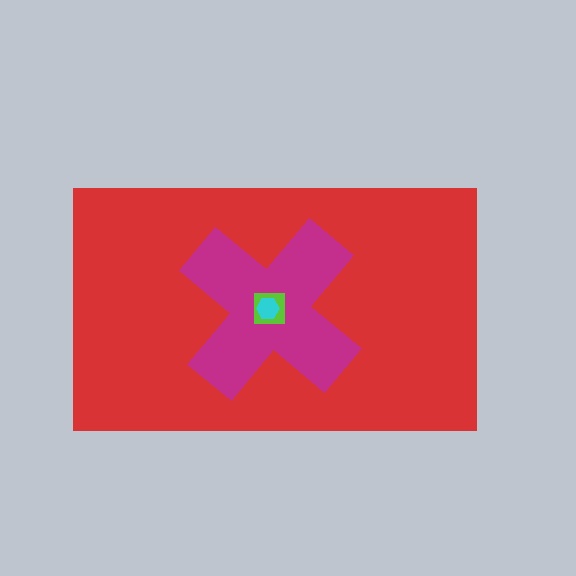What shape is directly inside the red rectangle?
The magenta cross.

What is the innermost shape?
The cyan hexagon.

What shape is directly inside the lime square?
The cyan hexagon.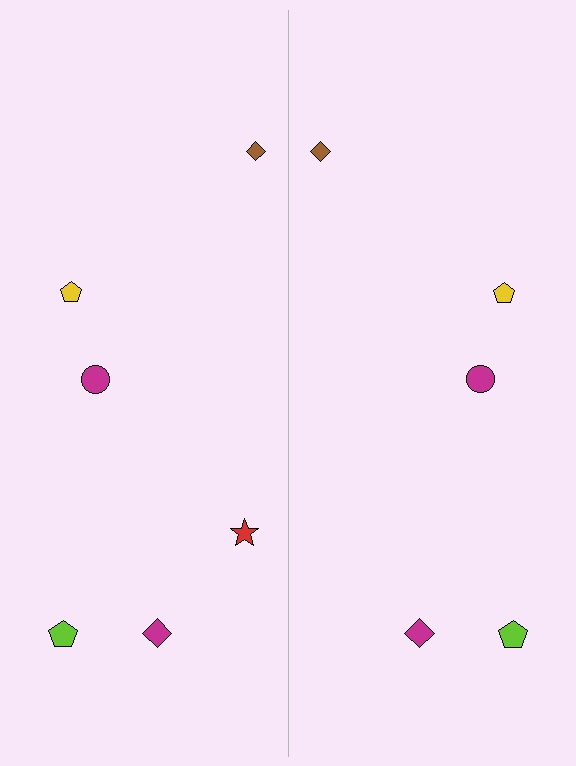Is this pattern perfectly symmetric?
No, the pattern is not perfectly symmetric. A red star is missing from the right side.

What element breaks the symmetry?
A red star is missing from the right side.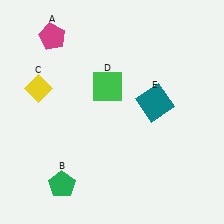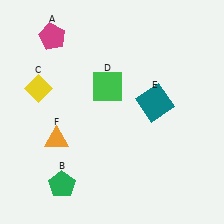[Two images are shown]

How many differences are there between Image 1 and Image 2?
There is 1 difference between the two images.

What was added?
An orange triangle (F) was added in Image 2.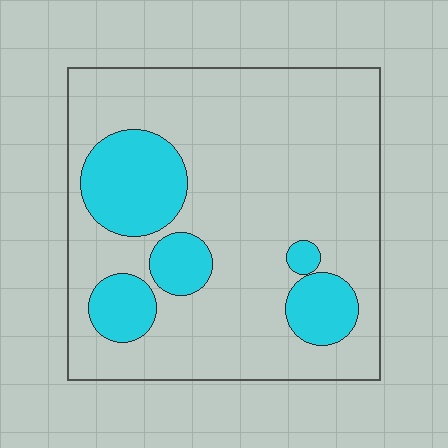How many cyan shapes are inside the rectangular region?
5.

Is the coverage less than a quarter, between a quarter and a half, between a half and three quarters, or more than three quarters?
Less than a quarter.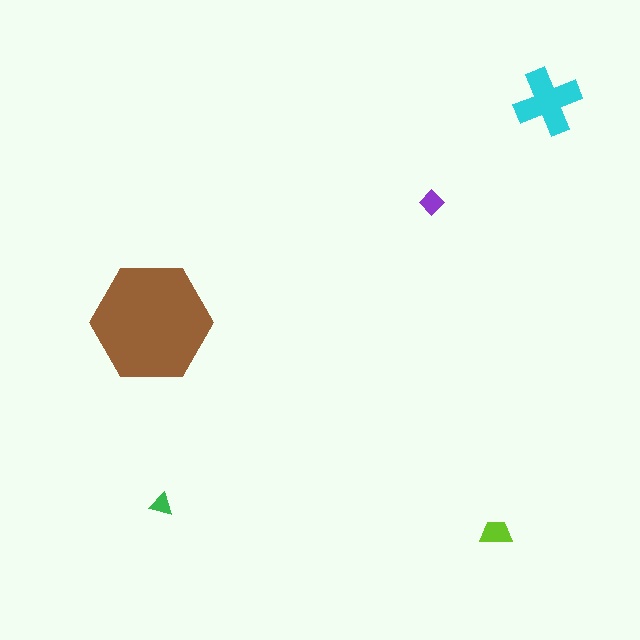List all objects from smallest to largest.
The green triangle, the purple diamond, the lime trapezoid, the cyan cross, the brown hexagon.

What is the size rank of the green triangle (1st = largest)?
5th.